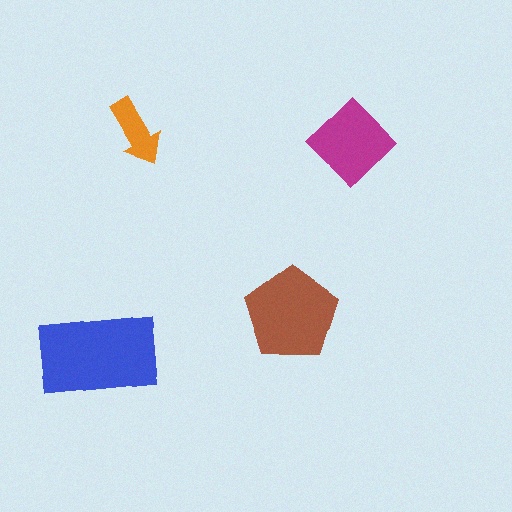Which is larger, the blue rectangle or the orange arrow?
The blue rectangle.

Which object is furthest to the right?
The magenta diamond is rightmost.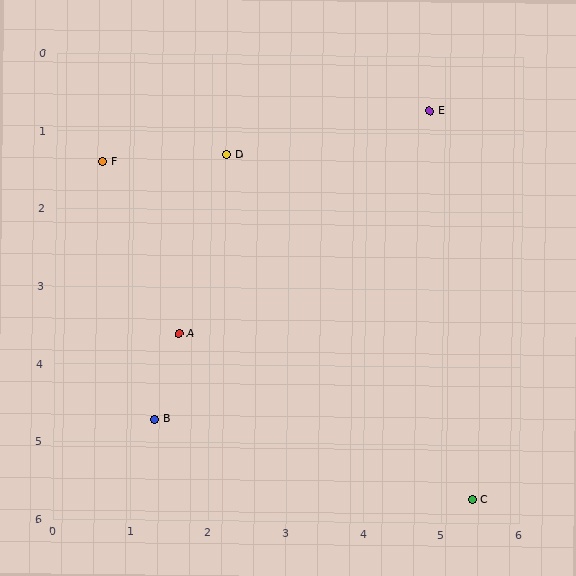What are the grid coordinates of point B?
Point B is at approximately (1.3, 4.7).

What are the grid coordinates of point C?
Point C is at approximately (5.4, 5.7).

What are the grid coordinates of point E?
Point E is at approximately (4.8, 0.7).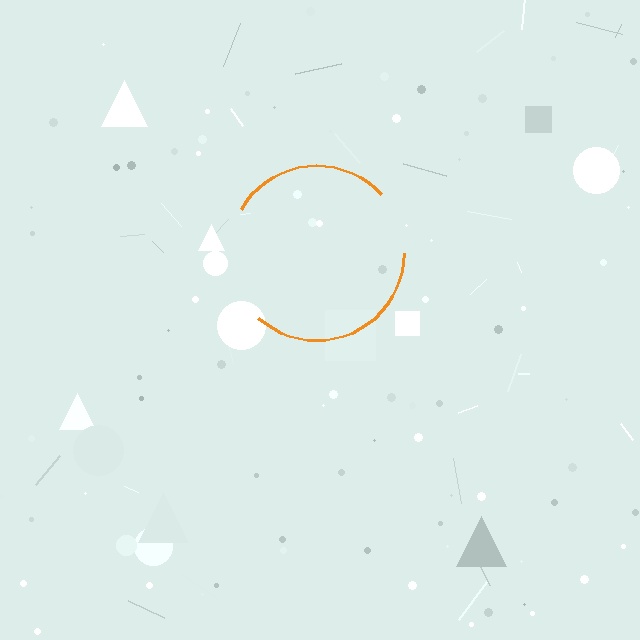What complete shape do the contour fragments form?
The contour fragments form a circle.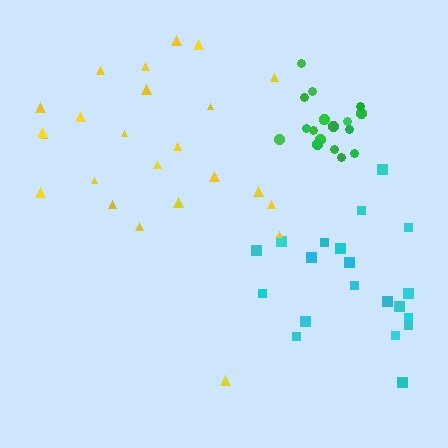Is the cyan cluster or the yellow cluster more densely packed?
Cyan.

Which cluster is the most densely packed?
Green.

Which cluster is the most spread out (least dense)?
Yellow.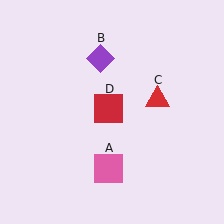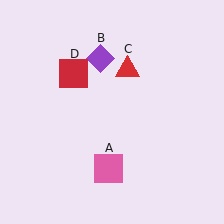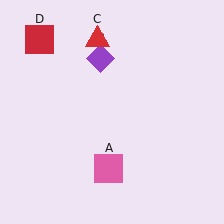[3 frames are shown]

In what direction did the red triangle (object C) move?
The red triangle (object C) moved up and to the left.